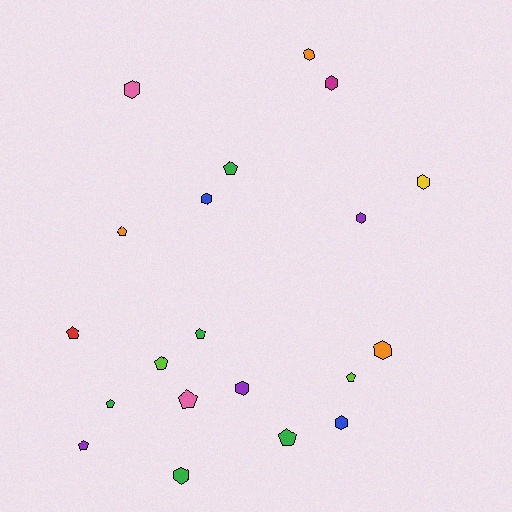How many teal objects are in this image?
There are no teal objects.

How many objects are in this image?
There are 20 objects.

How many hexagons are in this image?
There are 10 hexagons.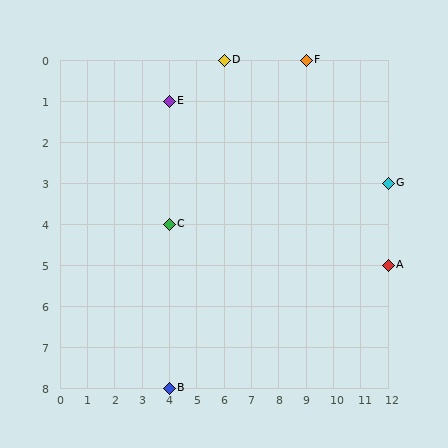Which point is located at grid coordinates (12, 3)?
Point G is at (12, 3).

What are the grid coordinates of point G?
Point G is at grid coordinates (12, 3).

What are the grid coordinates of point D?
Point D is at grid coordinates (6, 0).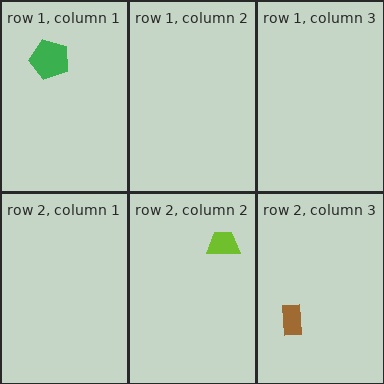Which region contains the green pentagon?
The row 1, column 1 region.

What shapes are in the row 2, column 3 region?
The brown rectangle.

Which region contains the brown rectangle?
The row 2, column 3 region.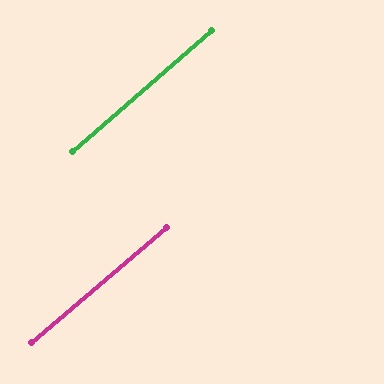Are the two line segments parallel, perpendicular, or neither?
Parallel — their directions differ by only 0.4°.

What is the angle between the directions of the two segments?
Approximately 0 degrees.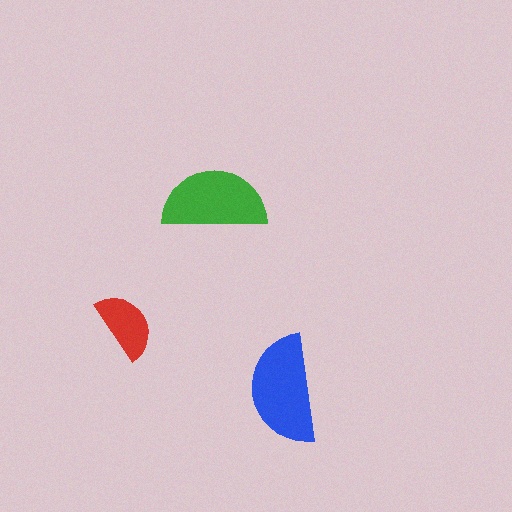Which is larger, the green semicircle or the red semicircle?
The green one.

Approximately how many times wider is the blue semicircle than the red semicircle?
About 1.5 times wider.